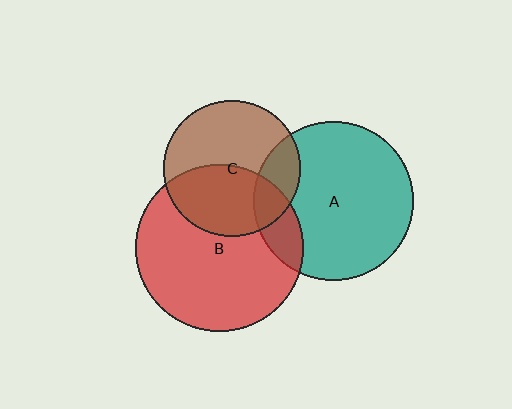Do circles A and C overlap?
Yes.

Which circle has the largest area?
Circle B (red).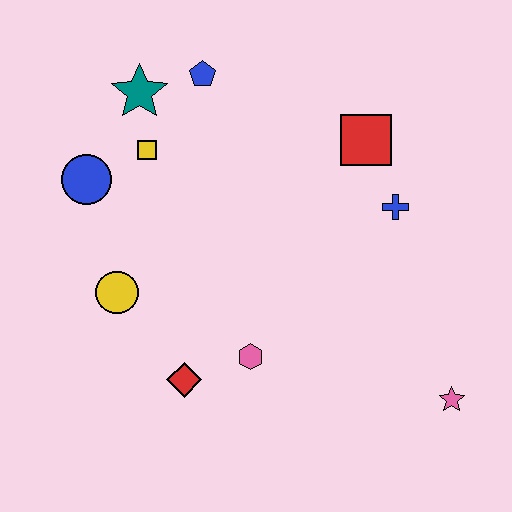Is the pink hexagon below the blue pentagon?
Yes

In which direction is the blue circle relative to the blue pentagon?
The blue circle is to the left of the blue pentagon.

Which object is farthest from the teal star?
The pink star is farthest from the teal star.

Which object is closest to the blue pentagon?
The teal star is closest to the blue pentagon.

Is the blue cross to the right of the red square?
Yes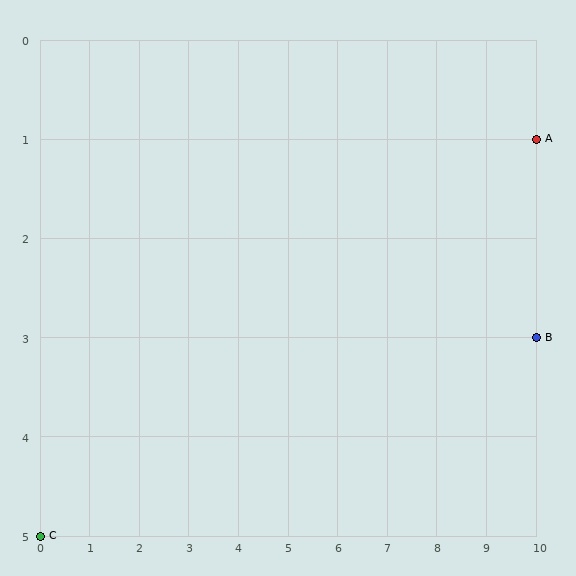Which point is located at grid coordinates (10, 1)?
Point A is at (10, 1).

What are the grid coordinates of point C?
Point C is at grid coordinates (0, 5).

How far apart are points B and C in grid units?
Points B and C are 10 columns and 2 rows apart (about 10.2 grid units diagonally).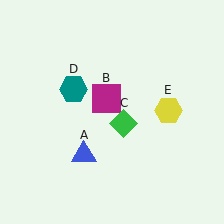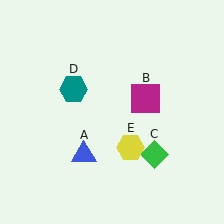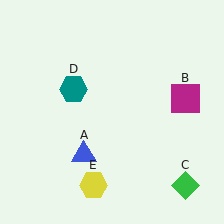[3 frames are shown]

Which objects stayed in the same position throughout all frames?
Blue triangle (object A) and teal hexagon (object D) remained stationary.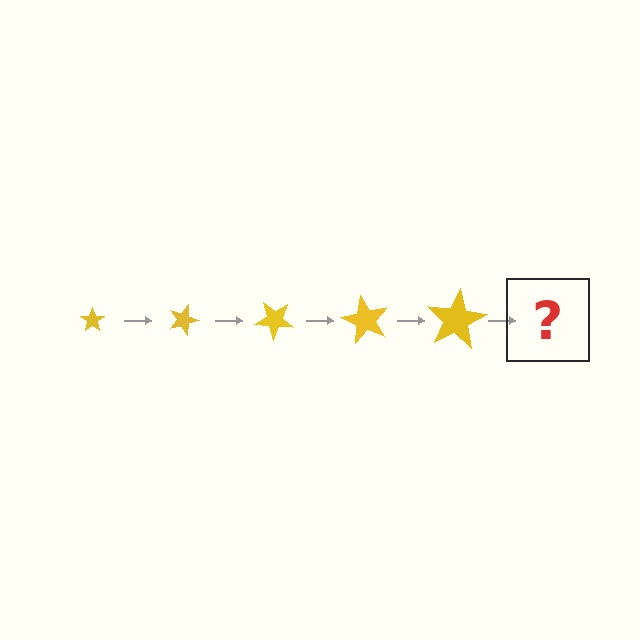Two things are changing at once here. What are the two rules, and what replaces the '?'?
The two rules are that the star grows larger each step and it rotates 20 degrees each step. The '?' should be a star, larger than the previous one and rotated 100 degrees from the start.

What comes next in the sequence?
The next element should be a star, larger than the previous one and rotated 100 degrees from the start.